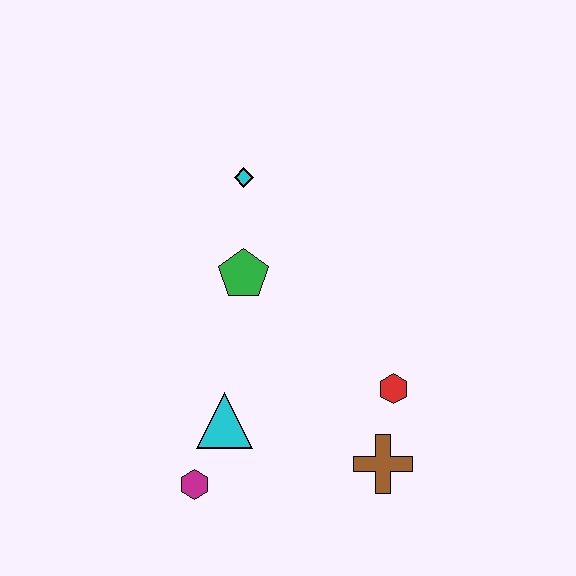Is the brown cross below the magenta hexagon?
No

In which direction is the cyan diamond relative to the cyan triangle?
The cyan diamond is above the cyan triangle.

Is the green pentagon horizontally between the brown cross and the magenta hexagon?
Yes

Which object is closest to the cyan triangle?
The magenta hexagon is closest to the cyan triangle.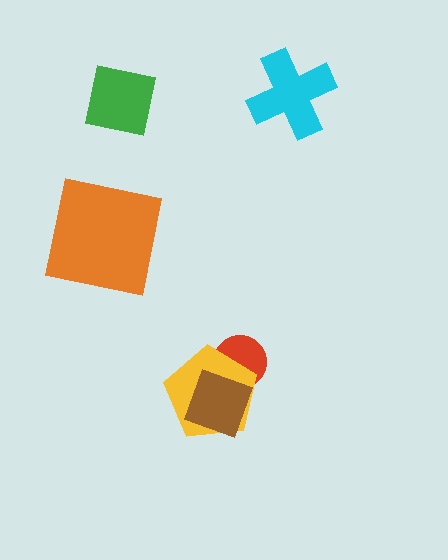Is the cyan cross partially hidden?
No, no other shape covers it.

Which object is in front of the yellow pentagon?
The brown square is in front of the yellow pentagon.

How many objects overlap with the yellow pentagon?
2 objects overlap with the yellow pentagon.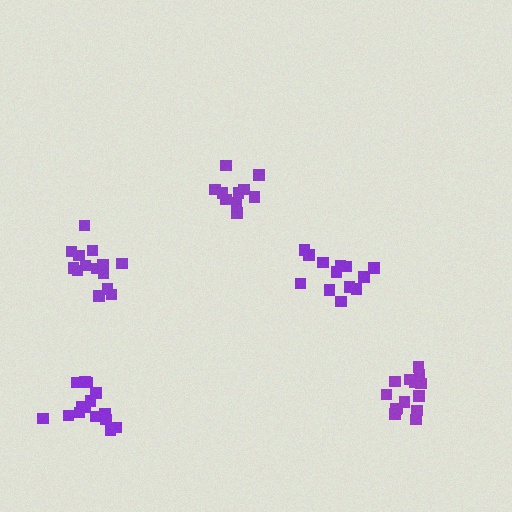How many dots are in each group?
Group 1: 14 dots, Group 2: 15 dots, Group 3: 10 dots, Group 4: 13 dots, Group 5: 15 dots (67 total).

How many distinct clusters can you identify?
There are 5 distinct clusters.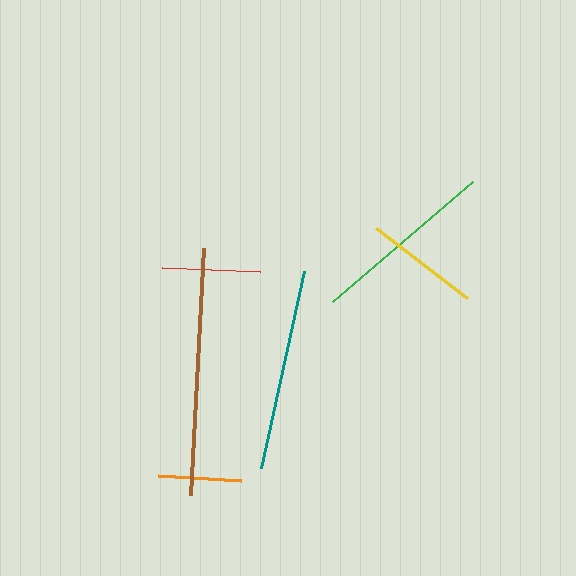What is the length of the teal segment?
The teal segment is approximately 202 pixels long.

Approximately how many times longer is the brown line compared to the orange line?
The brown line is approximately 3.0 times the length of the orange line.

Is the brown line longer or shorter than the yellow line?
The brown line is longer than the yellow line.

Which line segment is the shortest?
The orange line is the shortest at approximately 83 pixels.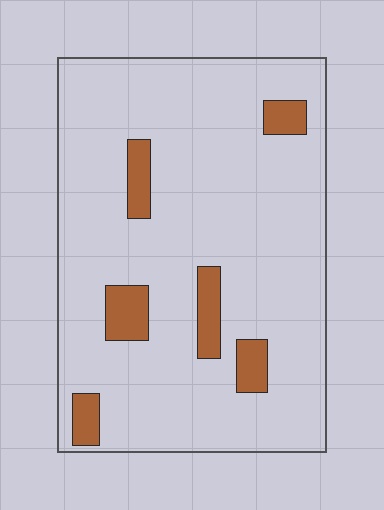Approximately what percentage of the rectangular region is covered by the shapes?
Approximately 10%.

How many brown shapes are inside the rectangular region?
6.